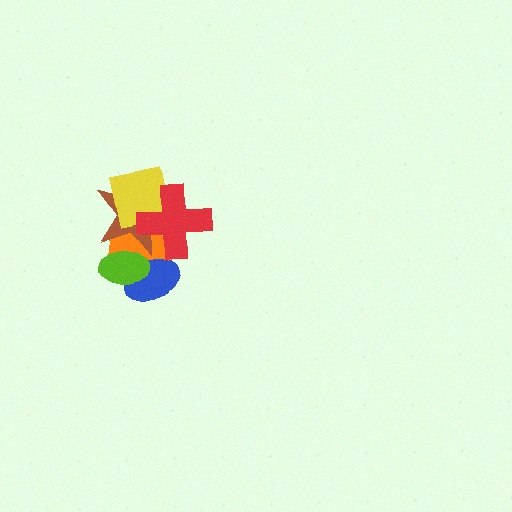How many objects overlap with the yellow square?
3 objects overlap with the yellow square.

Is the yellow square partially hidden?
Yes, it is partially covered by another shape.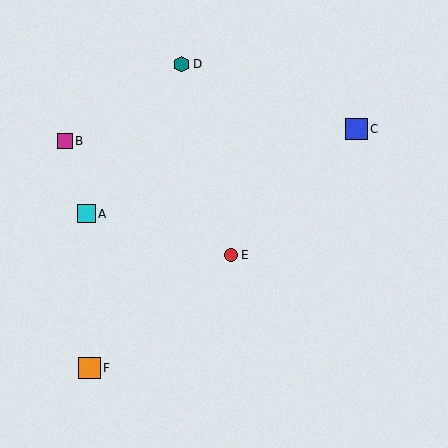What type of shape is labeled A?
Shape A is a cyan square.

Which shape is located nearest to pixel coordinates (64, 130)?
The magenta square (labeled B) at (65, 141) is nearest to that location.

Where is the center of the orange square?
The center of the orange square is at (90, 368).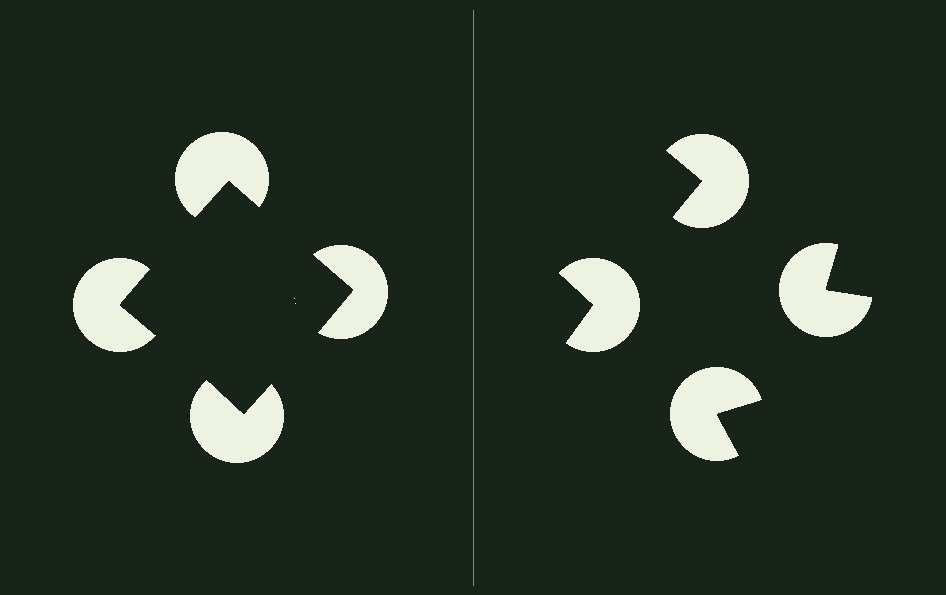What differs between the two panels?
The pac-man discs are positioned identically on both sides; only the wedge orientations differ. On the left they align to a square; on the right they are misaligned.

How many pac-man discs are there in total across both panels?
8 — 4 on each side.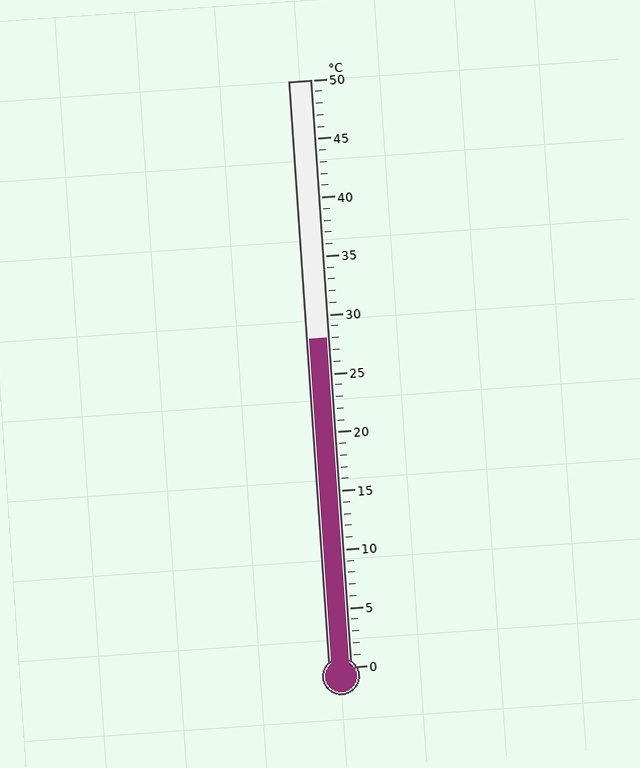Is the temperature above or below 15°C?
The temperature is above 15°C.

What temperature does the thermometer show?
The thermometer shows approximately 28°C.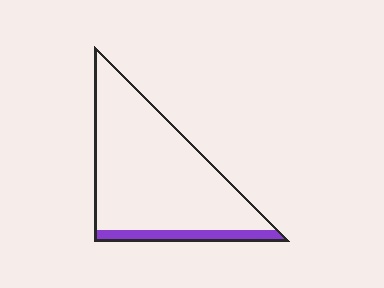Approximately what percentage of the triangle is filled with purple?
Approximately 10%.